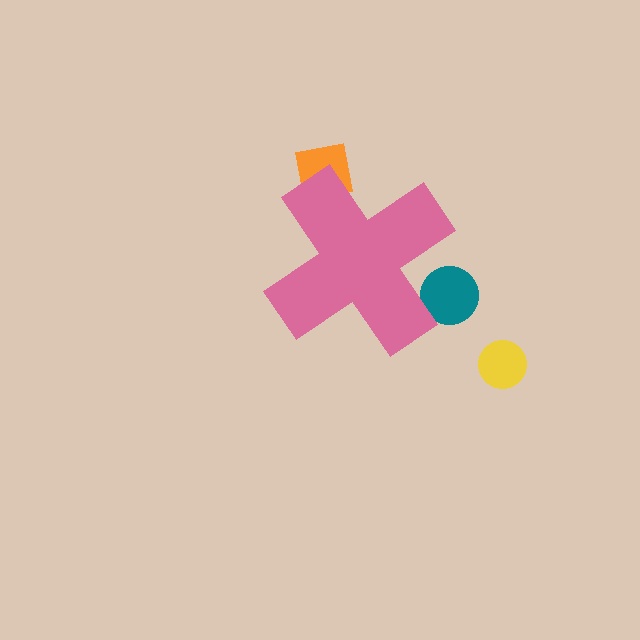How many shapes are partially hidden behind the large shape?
2 shapes are partially hidden.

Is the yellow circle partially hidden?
No, the yellow circle is fully visible.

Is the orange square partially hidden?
Yes, the orange square is partially hidden behind the pink cross.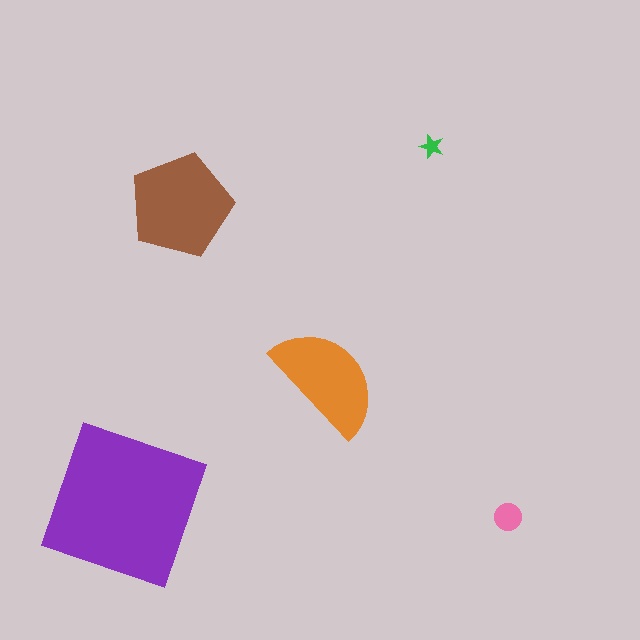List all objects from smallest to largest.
The green star, the pink circle, the orange semicircle, the brown pentagon, the purple square.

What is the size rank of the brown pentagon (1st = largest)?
2nd.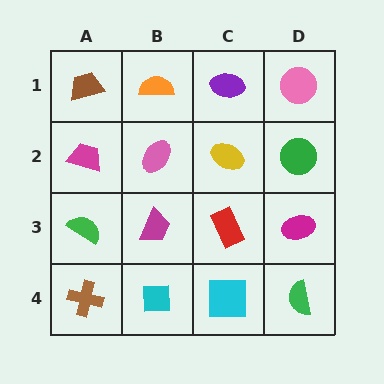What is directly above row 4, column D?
A magenta ellipse.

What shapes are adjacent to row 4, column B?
A magenta trapezoid (row 3, column B), a brown cross (row 4, column A), a cyan square (row 4, column C).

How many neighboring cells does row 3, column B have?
4.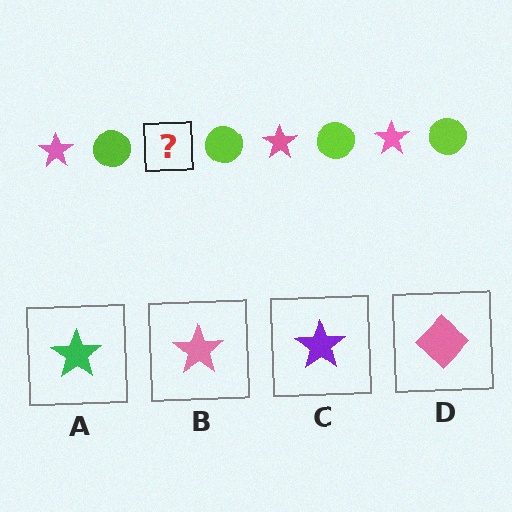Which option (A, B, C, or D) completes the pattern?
B.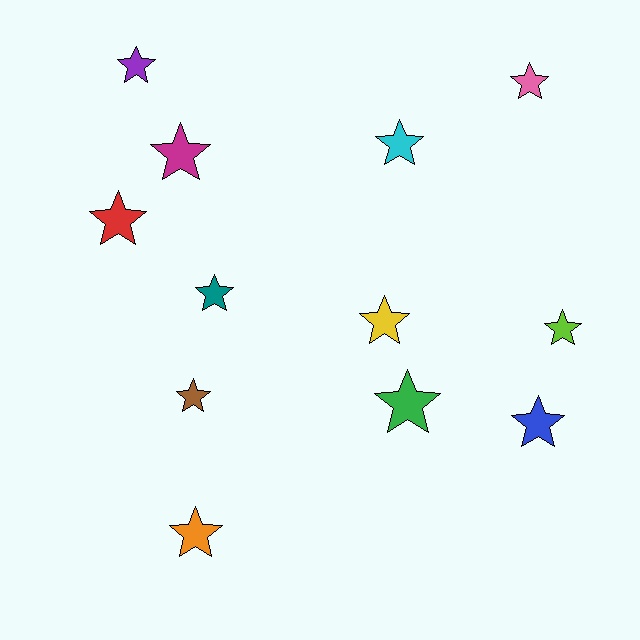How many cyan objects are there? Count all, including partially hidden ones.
There is 1 cyan object.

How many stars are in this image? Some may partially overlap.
There are 12 stars.